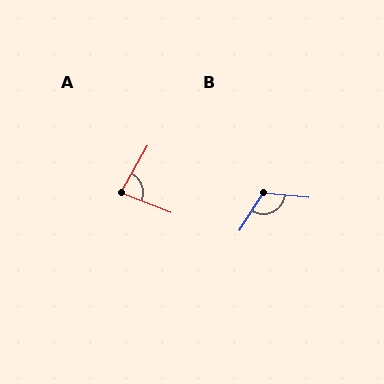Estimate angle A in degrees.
Approximately 82 degrees.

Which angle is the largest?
B, at approximately 117 degrees.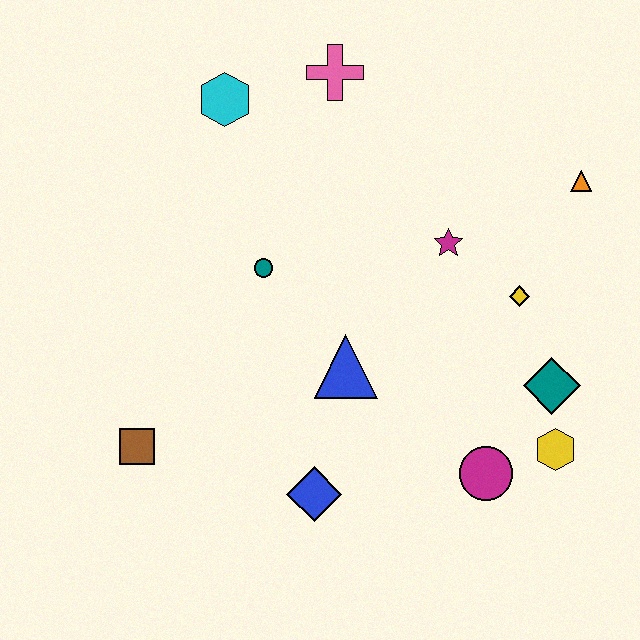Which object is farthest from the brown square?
The orange triangle is farthest from the brown square.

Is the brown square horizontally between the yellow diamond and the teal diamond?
No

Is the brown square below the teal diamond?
Yes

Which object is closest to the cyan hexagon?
The pink cross is closest to the cyan hexagon.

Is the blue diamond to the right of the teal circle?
Yes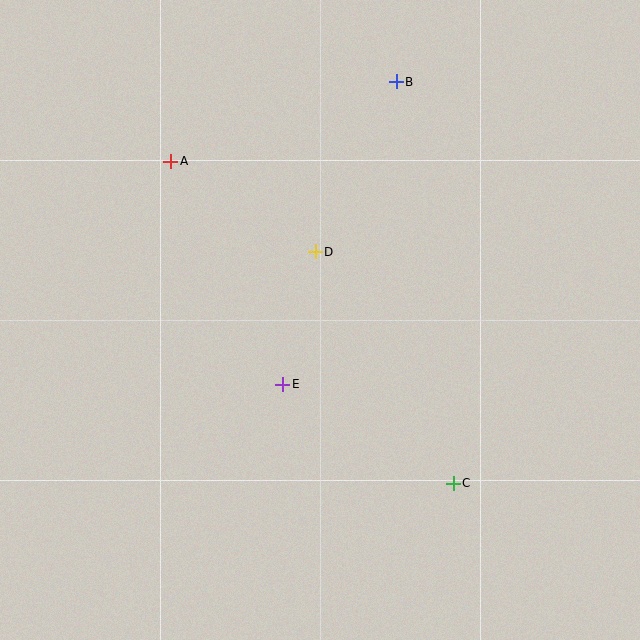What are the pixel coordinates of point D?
Point D is at (315, 252).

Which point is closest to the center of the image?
Point D at (315, 252) is closest to the center.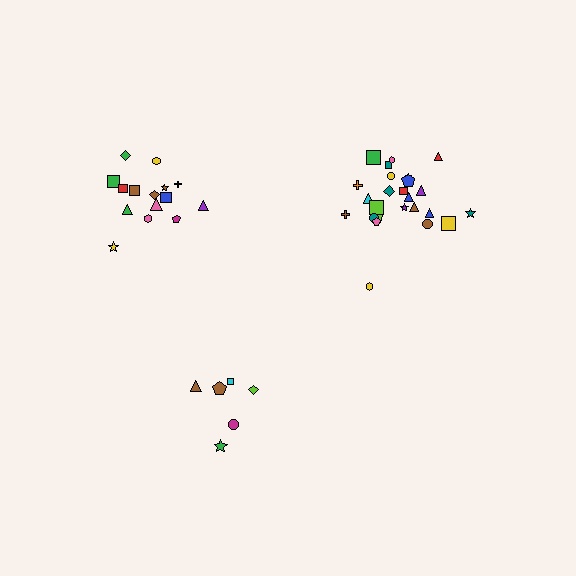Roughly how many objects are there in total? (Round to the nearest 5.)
Roughly 45 objects in total.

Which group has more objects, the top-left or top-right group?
The top-right group.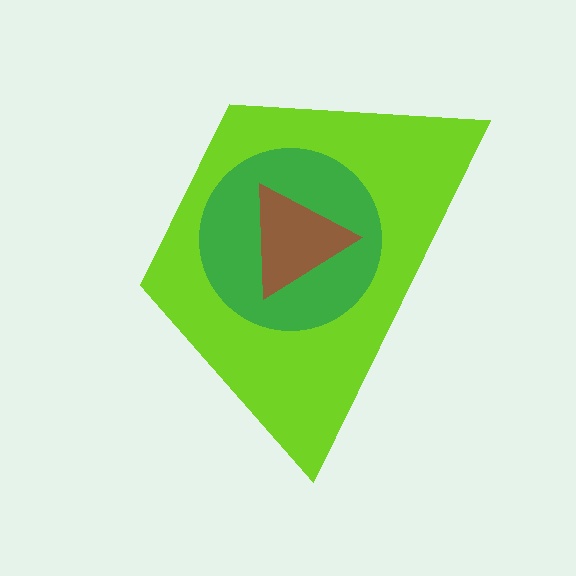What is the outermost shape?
The lime trapezoid.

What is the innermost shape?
The brown triangle.